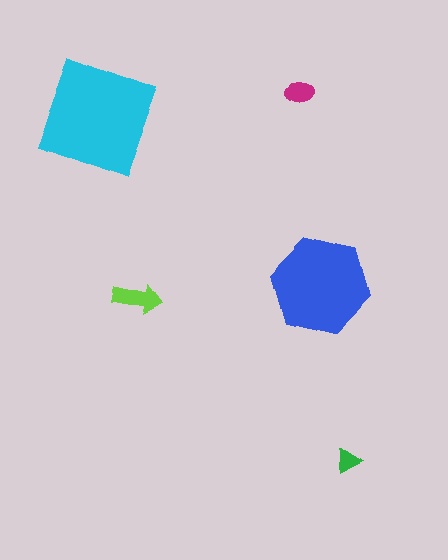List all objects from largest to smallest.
The cyan square, the blue hexagon, the lime arrow, the magenta ellipse, the green triangle.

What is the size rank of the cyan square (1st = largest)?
1st.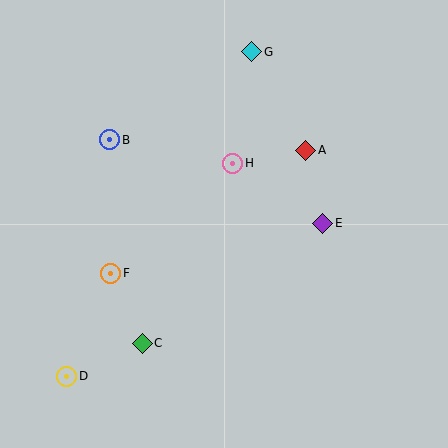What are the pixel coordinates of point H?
Point H is at (233, 163).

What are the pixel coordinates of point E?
Point E is at (323, 223).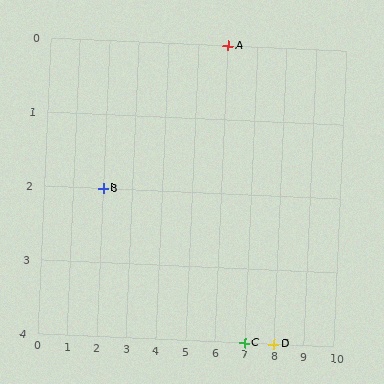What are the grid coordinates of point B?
Point B is at grid coordinates (2, 2).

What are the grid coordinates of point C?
Point C is at grid coordinates (7, 4).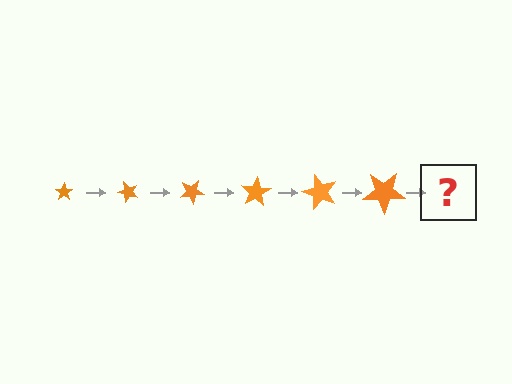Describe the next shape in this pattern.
It should be a star, larger than the previous one and rotated 300 degrees from the start.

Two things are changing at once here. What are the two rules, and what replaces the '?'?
The two rules are that the star grows larger each step and it rotates 50 degrees each step. The '?' should be a star, larger than the previous one and rotated 300 degrees from the start.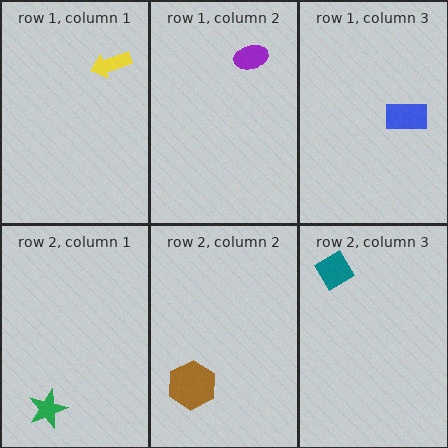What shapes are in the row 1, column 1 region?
The yellow arrow.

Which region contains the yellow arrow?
The row 1, column 1 region.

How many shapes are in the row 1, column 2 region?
1.